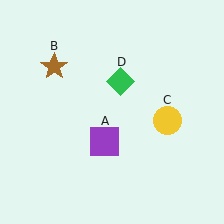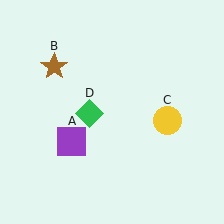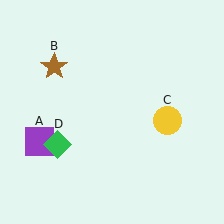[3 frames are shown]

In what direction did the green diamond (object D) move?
The green diamond (object D) moved down and to the left.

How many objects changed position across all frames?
2 objects changed position: purple square (object A), green diamond (object D).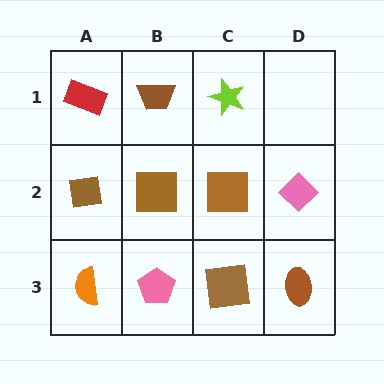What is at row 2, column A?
A brown square.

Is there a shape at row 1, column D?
No, that cell is empty.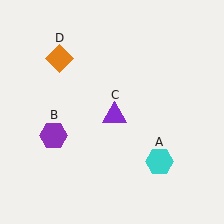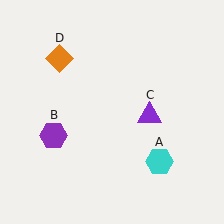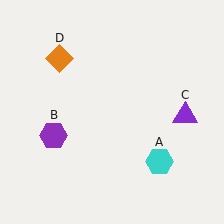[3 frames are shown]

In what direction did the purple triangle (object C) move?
The purple triangle (object C) moved right.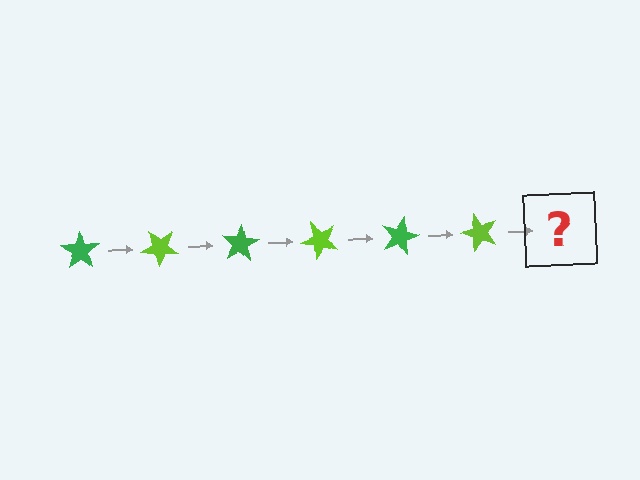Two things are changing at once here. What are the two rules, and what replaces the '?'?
The two rules are that it rotates 40 degrees each step and the color cycles through green and lime. The '?' should be a green star, rotated 240 degrees from the start.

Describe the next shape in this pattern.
It should be a green star, rotated 240 degrees from the start.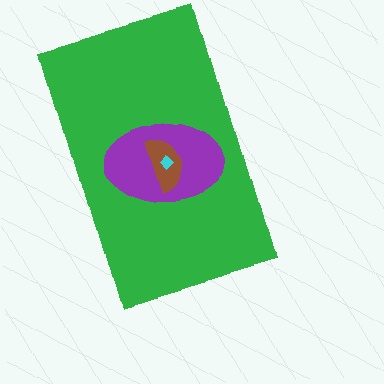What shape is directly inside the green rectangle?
The purple ellipse.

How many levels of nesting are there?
4.